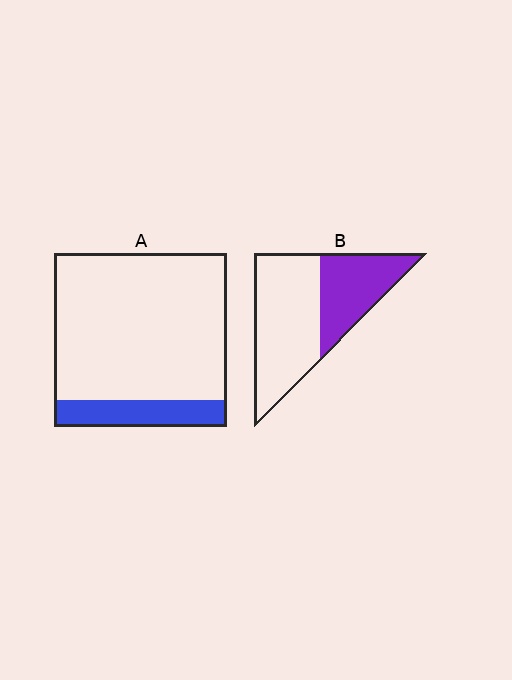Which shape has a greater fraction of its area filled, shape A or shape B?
Shape B.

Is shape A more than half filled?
No.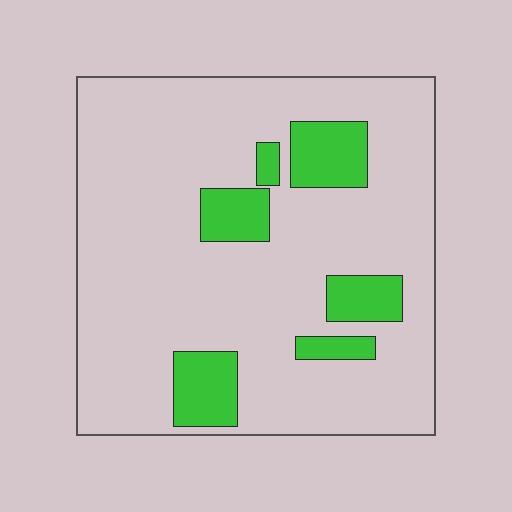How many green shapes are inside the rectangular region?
6.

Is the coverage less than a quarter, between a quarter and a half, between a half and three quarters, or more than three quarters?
Less than a quarter.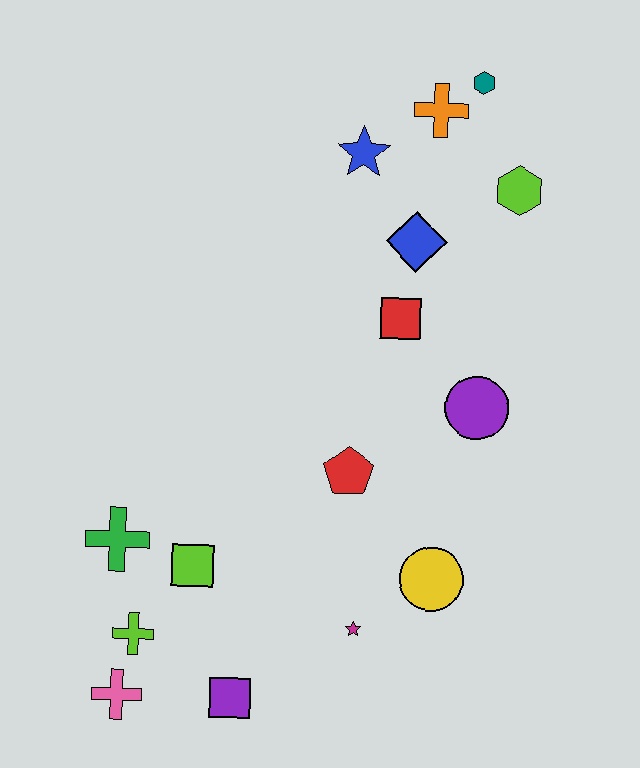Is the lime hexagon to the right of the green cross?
Yes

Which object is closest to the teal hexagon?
The orange cross is closest to the teal hexagon.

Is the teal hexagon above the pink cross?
Yes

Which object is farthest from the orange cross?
The pink cross is farthest from the orange cross.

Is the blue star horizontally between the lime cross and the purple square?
No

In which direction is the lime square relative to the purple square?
The lime square is above the purple square.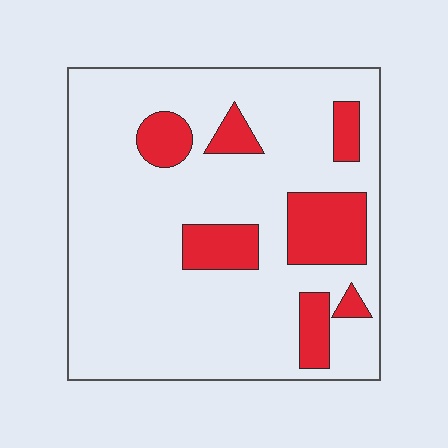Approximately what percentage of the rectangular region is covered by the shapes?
Approximately 20%.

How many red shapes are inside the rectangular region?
7.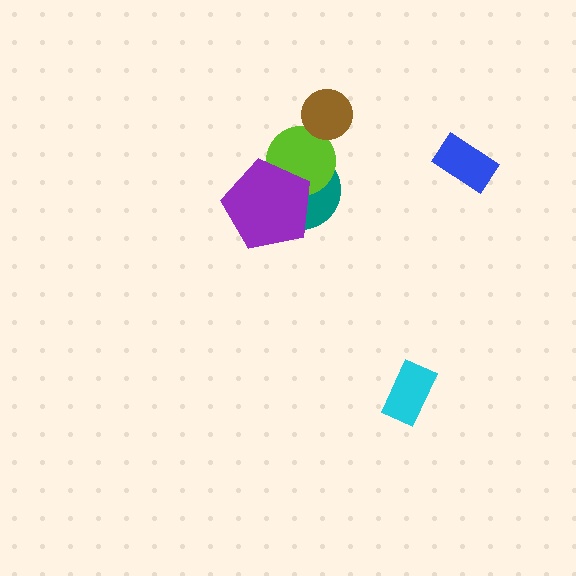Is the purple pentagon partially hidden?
No, no other shape covers it.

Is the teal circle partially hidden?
Yes, it is partially covered by another shape.